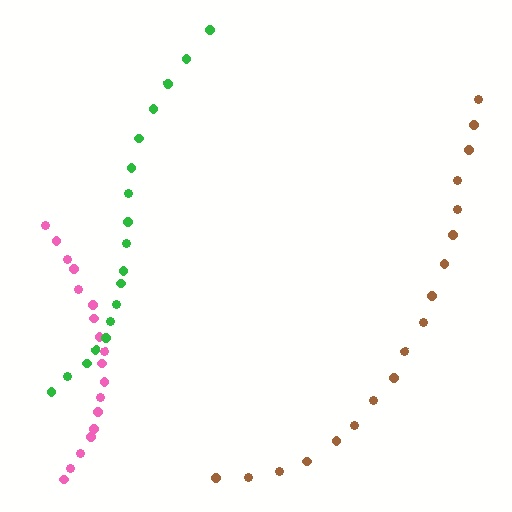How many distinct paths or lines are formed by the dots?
There are 3 distinct paths.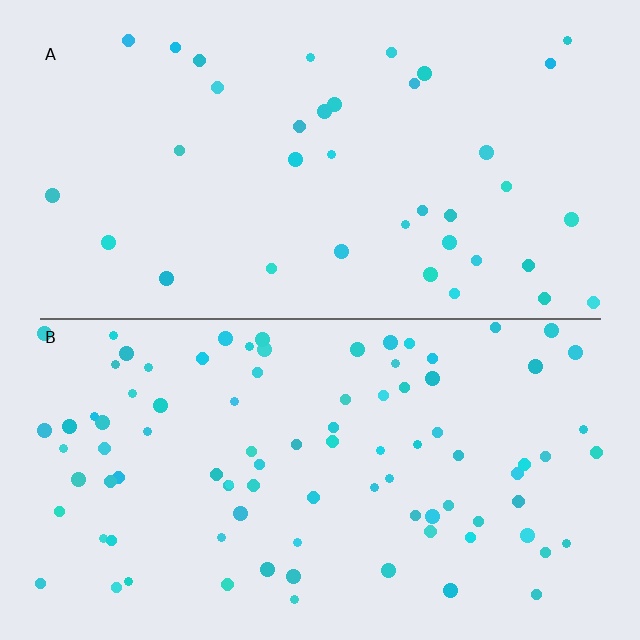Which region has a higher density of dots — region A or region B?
B (the bottom).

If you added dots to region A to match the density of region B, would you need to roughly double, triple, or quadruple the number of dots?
Approximately double.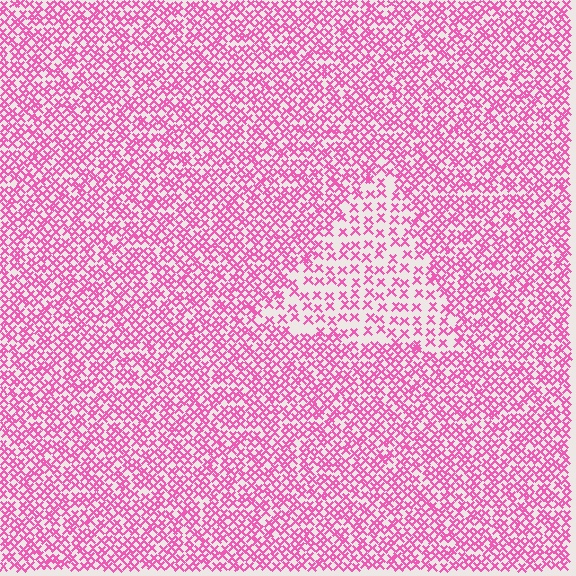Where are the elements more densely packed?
The elements are more densely packed outside the triangle boundary.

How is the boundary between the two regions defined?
The boundary is defined by a change in element density (approximately 2.0x ratio). All elements are the same color, size, and shape.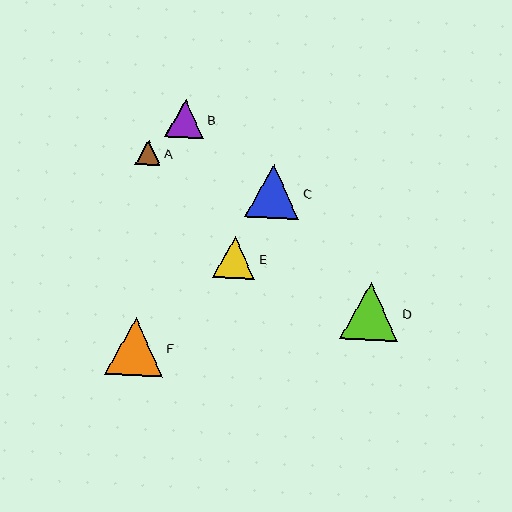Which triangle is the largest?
Triangle D is the largest with a size of approximately 58 pixels.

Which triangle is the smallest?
Triangle A is the smallest with a size of approximately 25 pixels.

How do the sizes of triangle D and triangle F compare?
Triangle D and triangle F are approximately the same size.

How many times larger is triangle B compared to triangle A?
Triangle B is approximately 1.6 times the size of triangle A.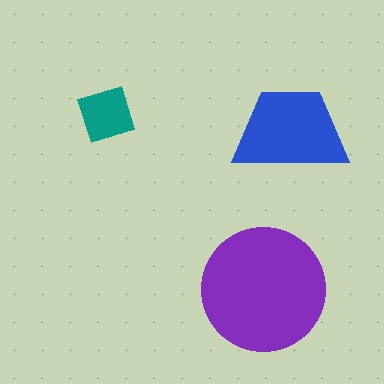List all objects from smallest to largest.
The teal square, the blue trapezoid, the purple circle.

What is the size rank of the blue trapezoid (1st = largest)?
2nd.